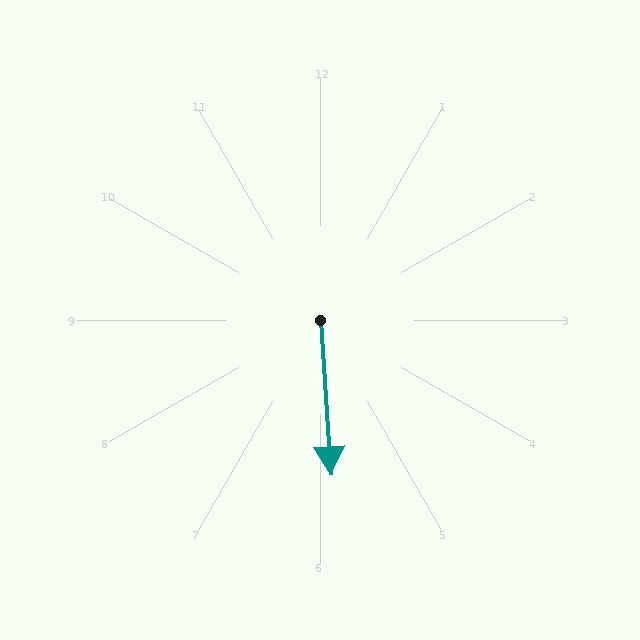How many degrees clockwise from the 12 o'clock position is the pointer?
Approximately 176 degrees.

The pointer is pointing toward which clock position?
Roughly 6 o'clock.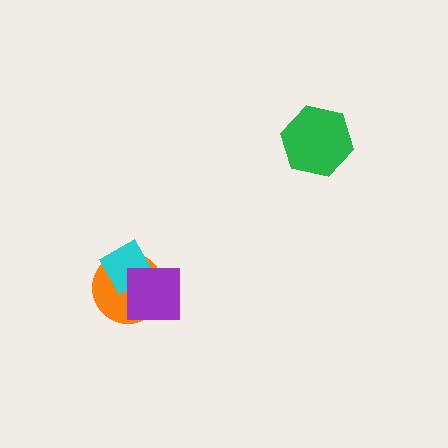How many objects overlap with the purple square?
2 objects overlap with the purple square.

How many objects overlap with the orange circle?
2 objects overlap with the orange circle.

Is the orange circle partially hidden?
Yes, it is partially covered by another shape.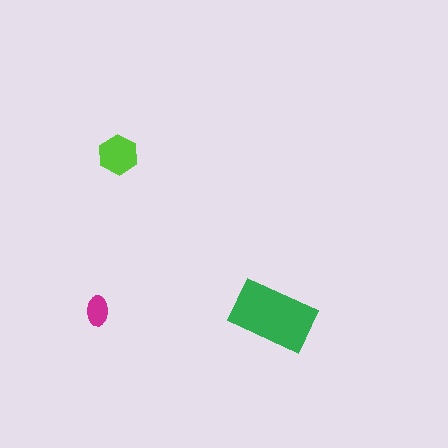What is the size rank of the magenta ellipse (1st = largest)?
3rd.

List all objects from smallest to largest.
The magenta ellipse, the lime hexagon, the green rectangle.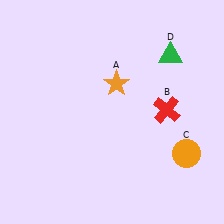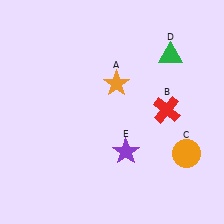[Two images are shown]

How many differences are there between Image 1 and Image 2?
There is 1 difference between the two images.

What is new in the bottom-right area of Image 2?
A purple star (E) was added in the bottom-right area of Image 2.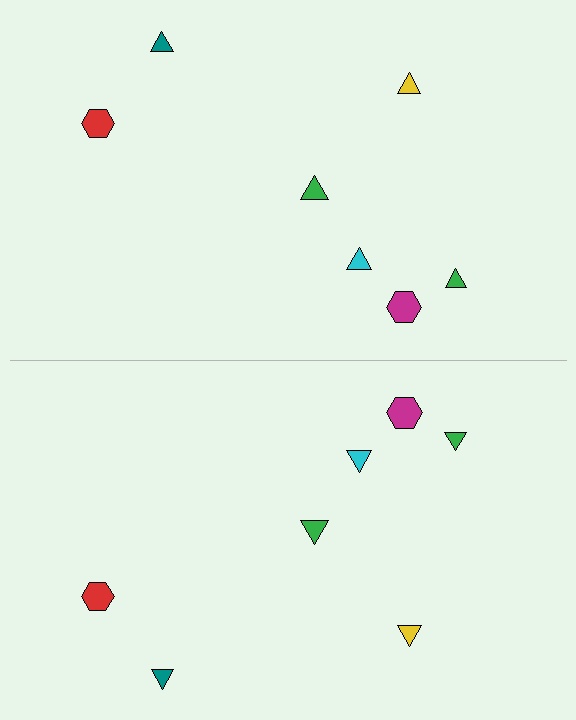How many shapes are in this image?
There are 14 shapes in this image.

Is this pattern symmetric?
Yes, this pattern has bilateral (reflection) symmetry.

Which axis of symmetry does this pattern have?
The pattern has a horizontal axis of symmetry running through the center of the image.